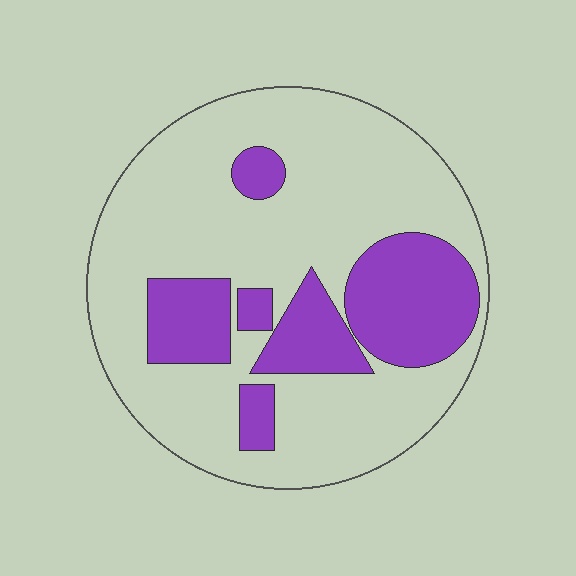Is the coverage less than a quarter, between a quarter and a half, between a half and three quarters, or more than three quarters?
Between a quarter and a half.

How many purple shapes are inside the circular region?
6.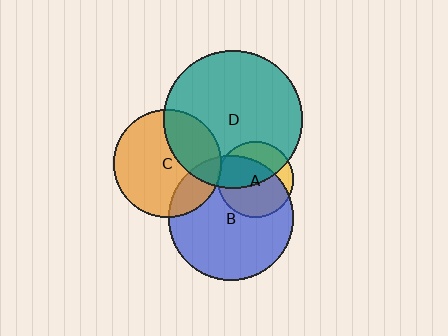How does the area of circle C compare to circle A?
Approximately 2.0 times.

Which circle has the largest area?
Circle D (teal).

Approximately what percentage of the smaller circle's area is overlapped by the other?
Approximately 20%.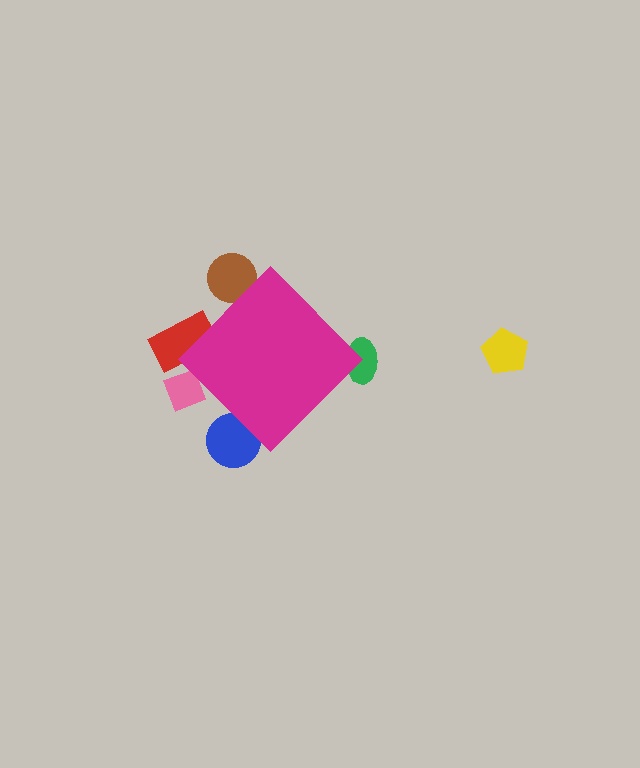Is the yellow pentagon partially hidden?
No, the yellow pentagon is fully visible.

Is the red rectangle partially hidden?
Yes, the red rectangle is partially hidden behind the magenta diamond.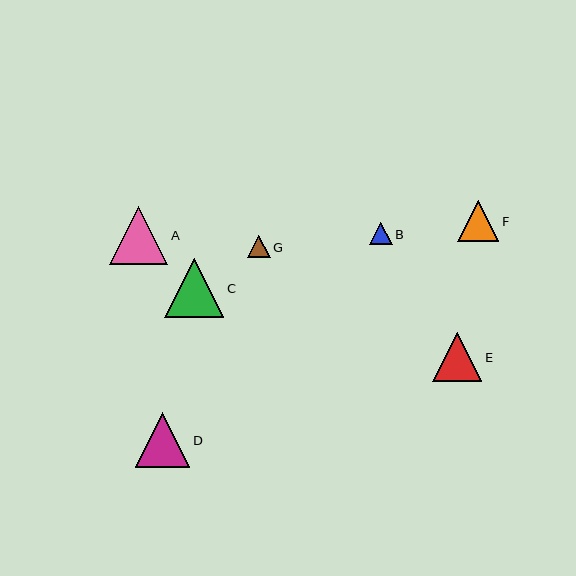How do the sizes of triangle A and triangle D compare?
Triangle A and triangle D are approximately the same size.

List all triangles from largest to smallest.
From largest to smallest: C, A, D, E, F, G, B.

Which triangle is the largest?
Triangle C is the largest with a size of approximately 59 pixels.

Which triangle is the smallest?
Triangle B is the smallest with a size of approximately 22 pixels.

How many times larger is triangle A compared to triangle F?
Triangle A is approximately 1.4 times the size of triangle F.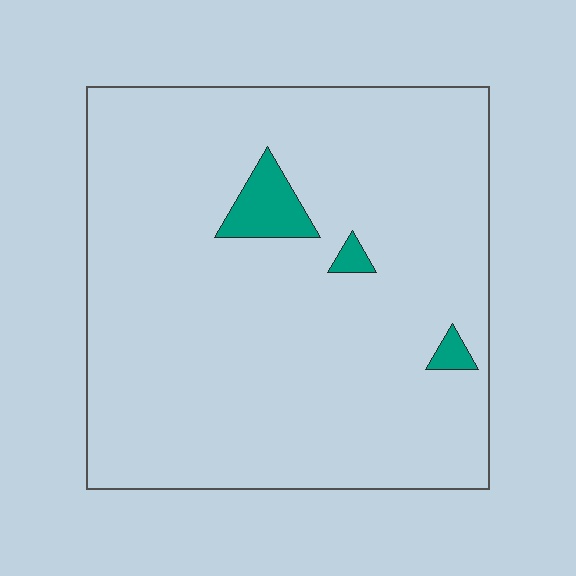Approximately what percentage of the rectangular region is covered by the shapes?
Approximately 5%.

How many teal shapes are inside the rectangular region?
3.